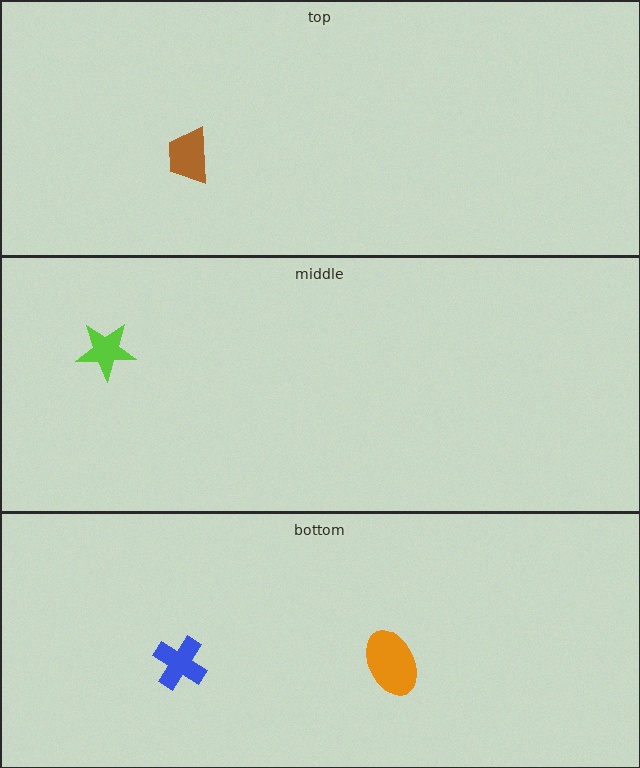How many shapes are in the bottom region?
2.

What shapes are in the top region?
The brown trapezoid.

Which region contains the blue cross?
The bottom region.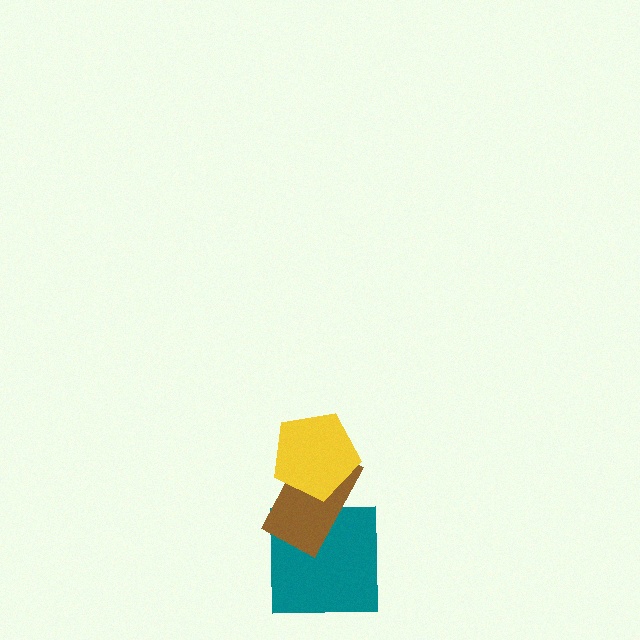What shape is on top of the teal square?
The brown rectangle is on top of the teal square.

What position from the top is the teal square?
The teal square is 3rd from the top.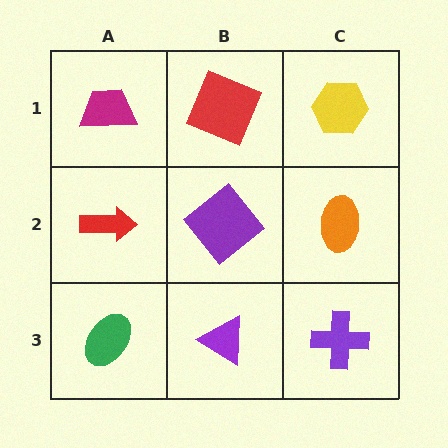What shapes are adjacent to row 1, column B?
A purple diamond (row 2, column B), a magenta trapezoid (row 1, column A), a yellow hexagon (row 1, column C).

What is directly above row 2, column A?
A magenta trapezoid.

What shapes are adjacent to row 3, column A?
A red arrow (row 2, column A), a purple triangle (row 3, column B).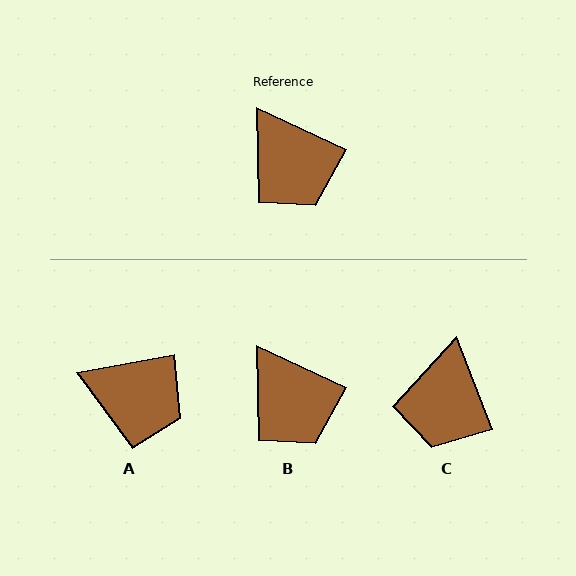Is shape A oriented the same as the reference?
No, it is off by about 35 degrees.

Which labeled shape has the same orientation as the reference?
B.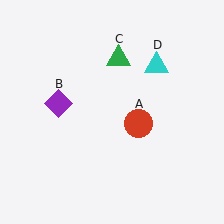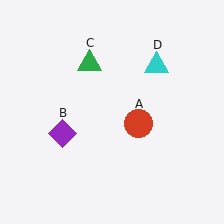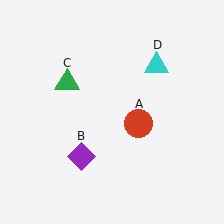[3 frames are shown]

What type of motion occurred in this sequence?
The purple diamond (object B), green triangle (object C) rotated counterclockwise around the center of the scene.